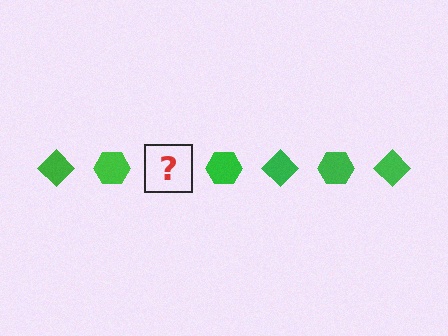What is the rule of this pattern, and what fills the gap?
The rule is that the pattern cycles through diamond, hexagon shapes in green. The gap should be filled with a green diamond.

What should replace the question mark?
The question mark should be replaced with a green diamond.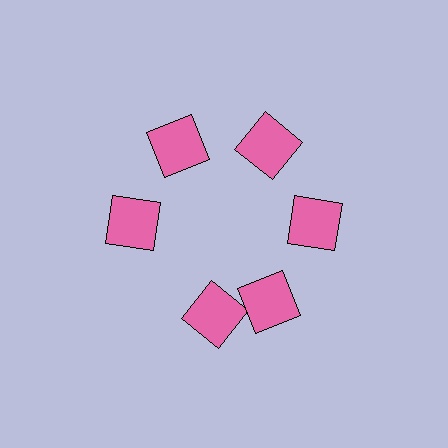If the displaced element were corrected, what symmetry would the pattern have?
It would have 6-fold rotational symmetry — the pattern would map onto itself every 60 degrees.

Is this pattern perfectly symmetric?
No. The 6 pink squares are arranged in a ring, but one element near the 7 o'clock position is rotated out of alignment along the ring, breaking the 6-fold rotational symmetry.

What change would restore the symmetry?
The symmetry would be restored by rotating it back into even spacing with its neighbors so that all 6 squares sit at equal angles and equal distance from the center.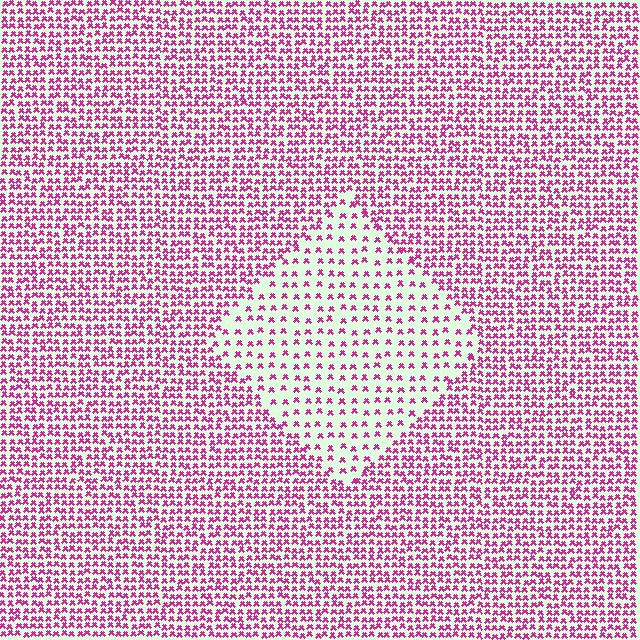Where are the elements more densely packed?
The elements are more densely packed outside the diamond boundary.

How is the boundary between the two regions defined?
The boundary is defined by a change in element density (approximately 2.3x ratio). All elements are the same color, size, and shape.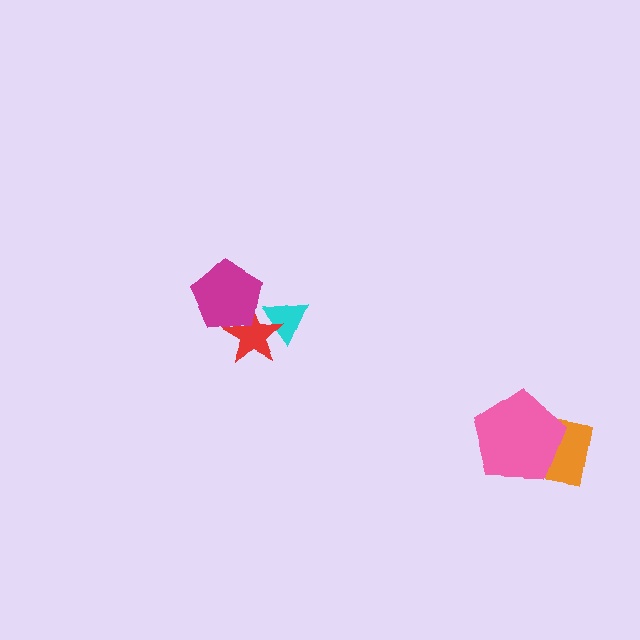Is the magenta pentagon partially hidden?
No, no other shape covers it.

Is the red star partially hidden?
Yes, it is partially covered by another shape.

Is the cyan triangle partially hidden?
Yes, it is partially covered by another shape.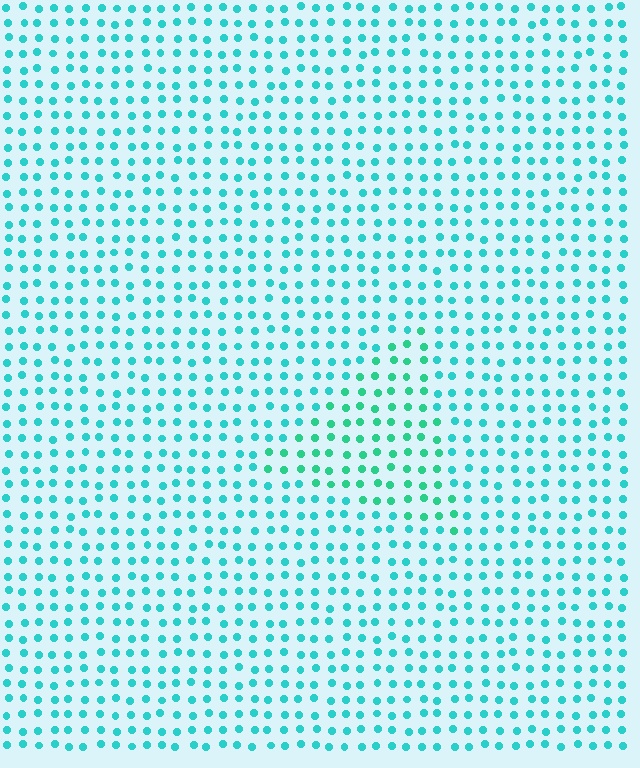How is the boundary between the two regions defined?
The boundary is defined purely by a slight shift in hue (about 24 degrees). Spacing, size, and orientation are identical on both sides.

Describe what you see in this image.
The image is filled with small cyan elements in a uniform arrangement. A triangle-shaped region is visible where the elements are tinted to a slightly different hue, forming a subtle color boundary.